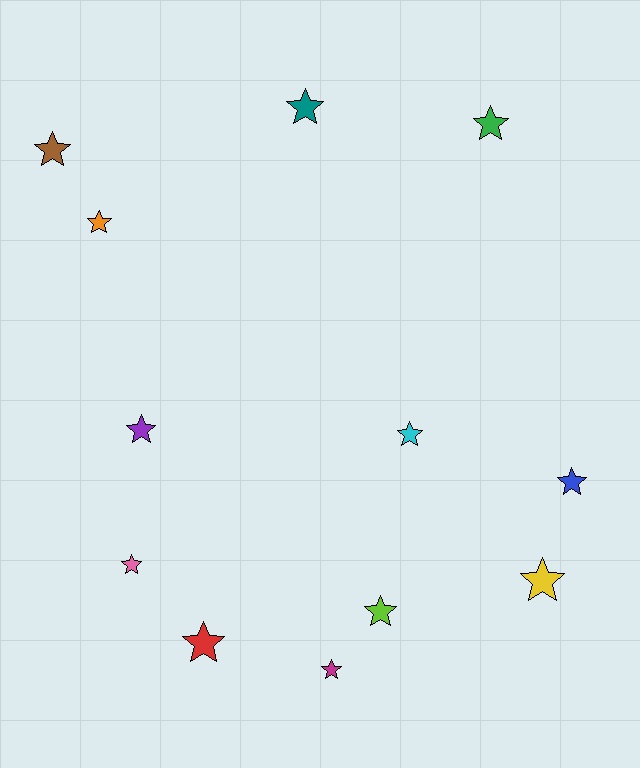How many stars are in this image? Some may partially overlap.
There are 12 stars.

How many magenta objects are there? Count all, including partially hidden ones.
There is 1 magenta object.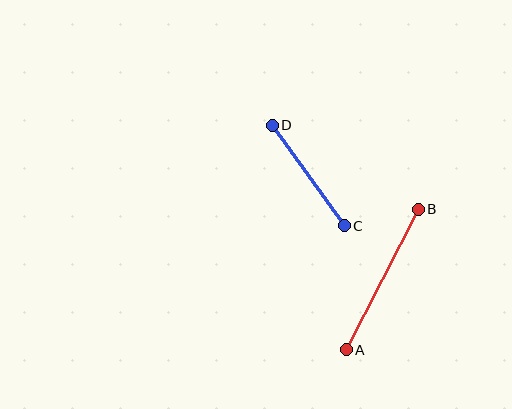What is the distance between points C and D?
The distance is approximately 124 pixels.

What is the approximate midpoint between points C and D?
The midpoint is at approximately (308, 175) pixels.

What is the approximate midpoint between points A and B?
The midpoint is at approximately (382, 279) pixels.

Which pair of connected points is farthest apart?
Points A and B are farthest apart.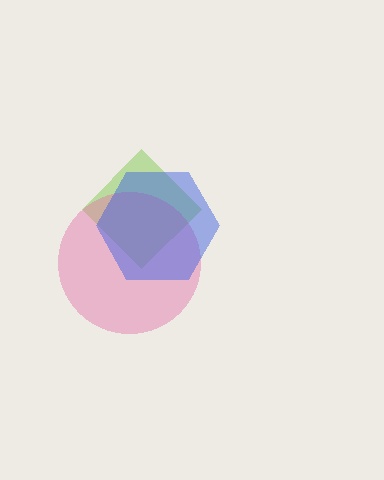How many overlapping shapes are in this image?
There are 3 overlapping shapes in the image.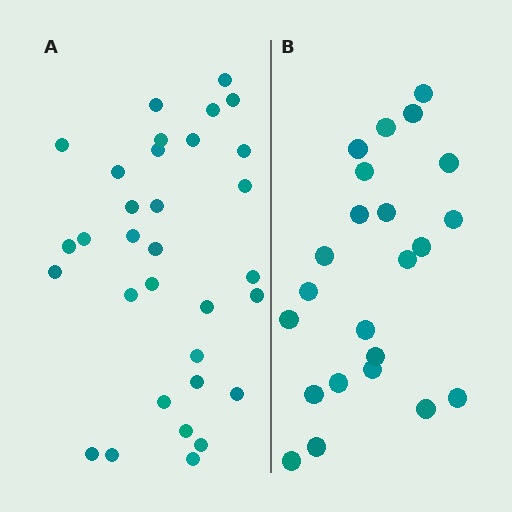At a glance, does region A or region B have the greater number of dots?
Region A (the left region) has more dots.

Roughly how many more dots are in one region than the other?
Region A has roughly 8 or so more dots than region B.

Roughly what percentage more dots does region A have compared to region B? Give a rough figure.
About 40% more.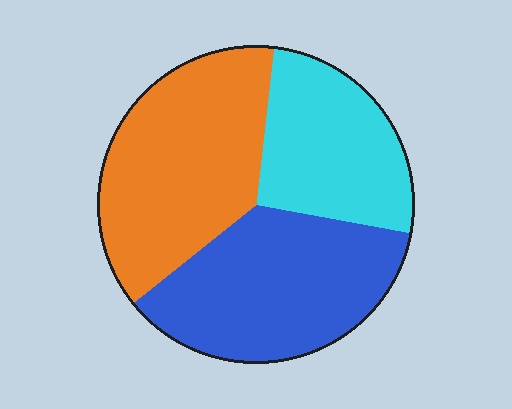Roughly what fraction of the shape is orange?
Orange covers about 40% of the shape.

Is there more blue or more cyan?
Blue.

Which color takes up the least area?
Cyan, at roughly 25%.